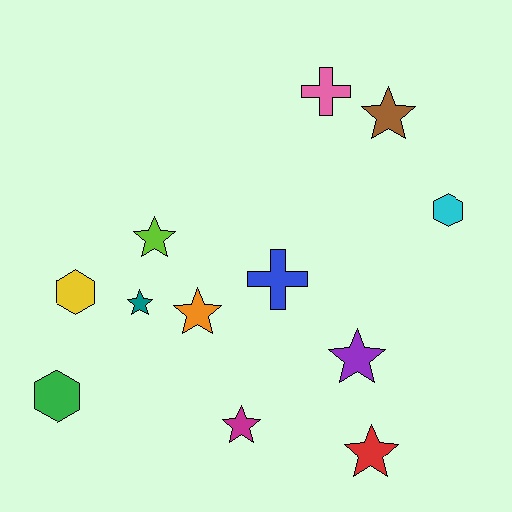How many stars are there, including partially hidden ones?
There are 7 stars.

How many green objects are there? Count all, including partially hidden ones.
There is 1 green object.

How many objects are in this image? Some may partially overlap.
There are 12 objects.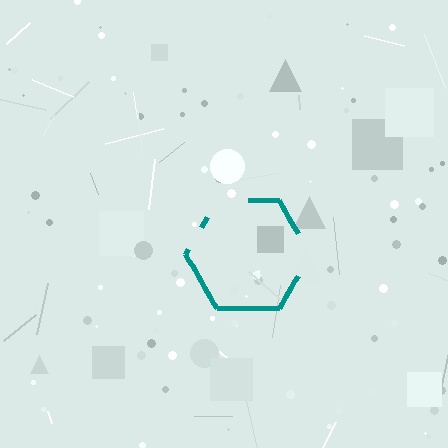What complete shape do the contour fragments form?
The contour fragments form a hexagon.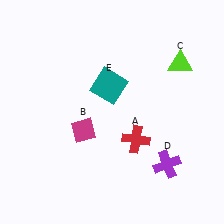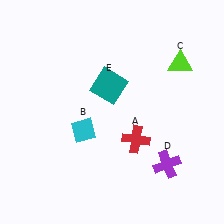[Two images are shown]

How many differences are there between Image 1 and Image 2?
There is 1 difference between the two images.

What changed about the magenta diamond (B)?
In Image 1, B is magenta. In Image 2, it changed to cyan.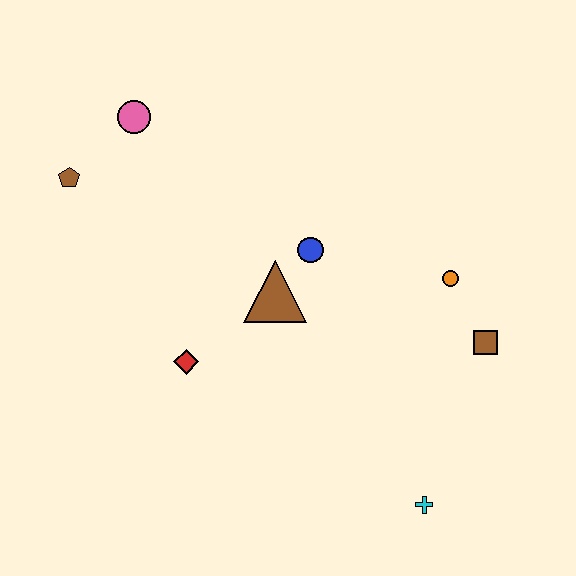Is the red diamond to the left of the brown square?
Yes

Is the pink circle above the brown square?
Yes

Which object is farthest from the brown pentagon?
The cyan cross is farthest from the brown pentagon.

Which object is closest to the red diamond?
The brown triangle is closest to the red diamond.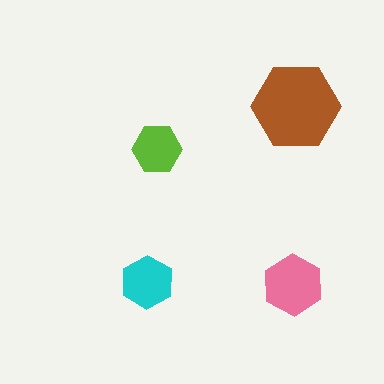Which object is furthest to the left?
The cyan hexagon is leftmost.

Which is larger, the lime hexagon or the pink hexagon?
The pink one.